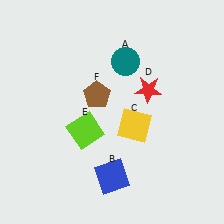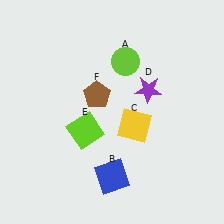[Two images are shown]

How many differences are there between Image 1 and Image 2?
There are 2 differences between the two images.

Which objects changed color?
A changed from teal to lime. D changed from red to purple.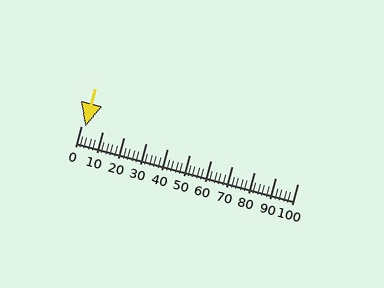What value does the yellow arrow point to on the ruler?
The yellow arrow points to approximately 2.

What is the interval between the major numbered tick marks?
The major tick marks are spaced 10 units apart.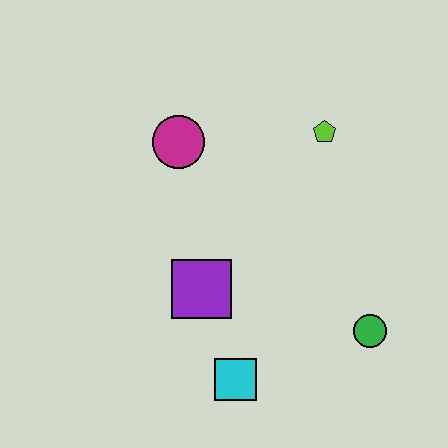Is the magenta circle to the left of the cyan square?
Yes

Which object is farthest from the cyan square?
The lime pentagon is farthest from the cyan square.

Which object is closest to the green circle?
The cyan square is closest to the green circle.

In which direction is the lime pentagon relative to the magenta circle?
The lime pentagon is to the right of the magenta circle.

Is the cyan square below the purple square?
Yes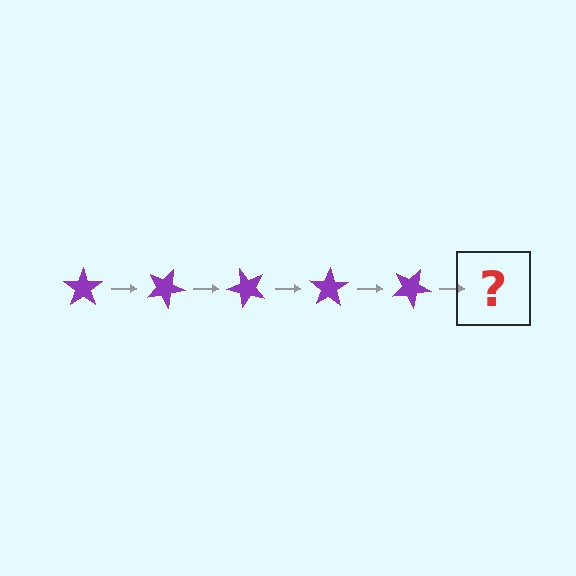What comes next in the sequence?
The next element should be a purple star rotated 125 degrees.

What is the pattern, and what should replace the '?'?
The pattern is that the star rotates 25 degrees each step. The '?' should be a purple star rotated 125 degrees.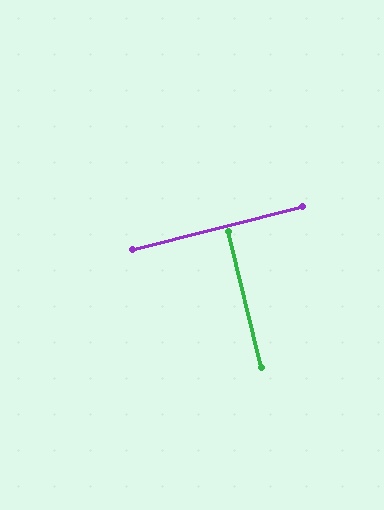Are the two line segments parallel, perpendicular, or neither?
Perpendicular — they meet at approximately 89°.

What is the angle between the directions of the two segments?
Approximately 89 degrees.